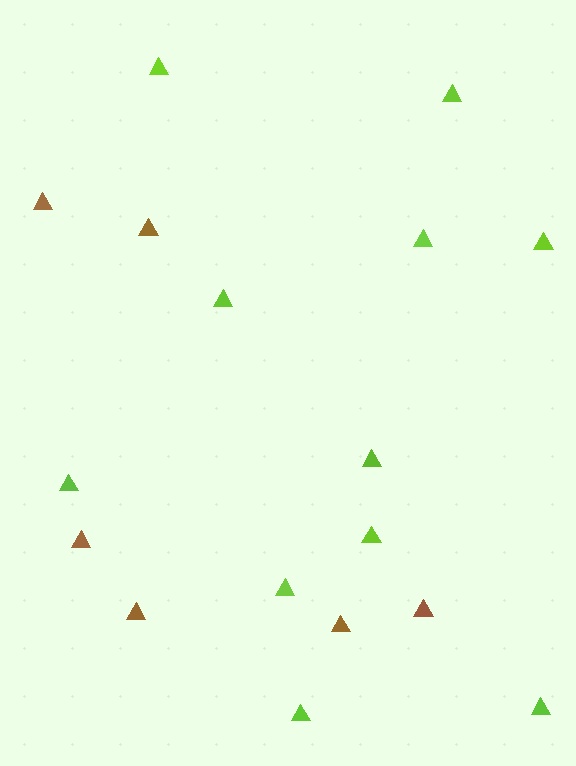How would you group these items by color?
There are 2 groups: one group of brown triangles (6) and one group of lime triangles (11).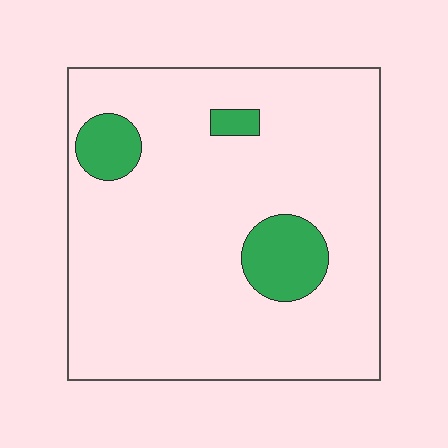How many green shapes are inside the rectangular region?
3.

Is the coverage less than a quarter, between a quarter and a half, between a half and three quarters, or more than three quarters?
Less than a quarter.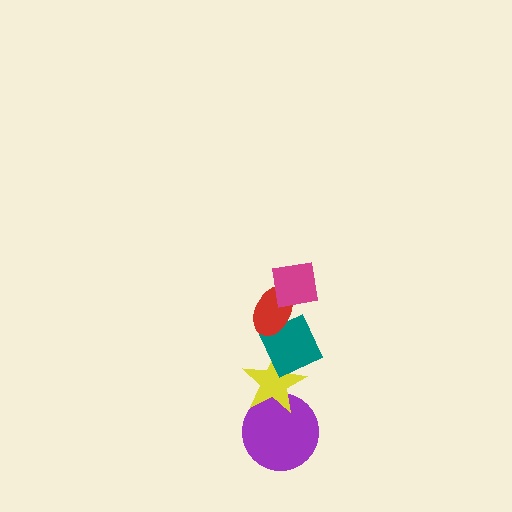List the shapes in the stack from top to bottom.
From top to bottom: the magenta square, the red ellipse, the teal diamond, the yellow star, the purple circle.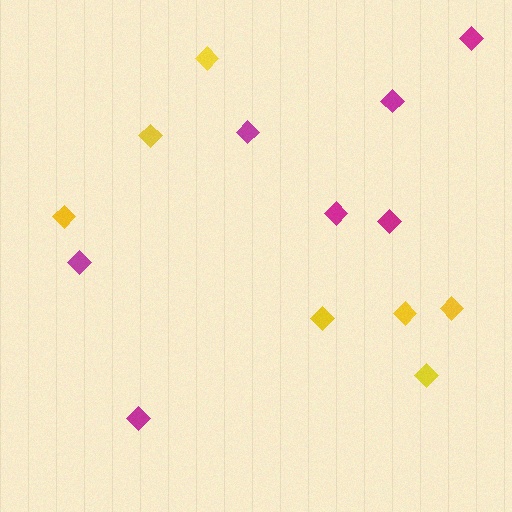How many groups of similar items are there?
There are 2 groups: one group of yellow diamonds (7) and one group of magenta diamonds (7).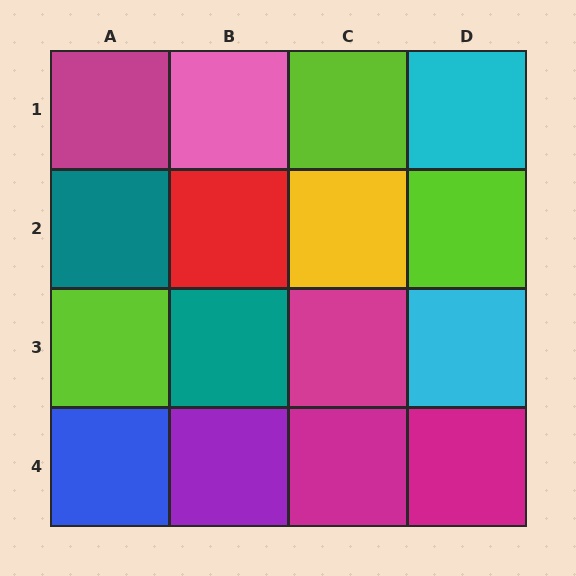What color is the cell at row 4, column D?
Magenta.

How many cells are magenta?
4 cells are magenta.